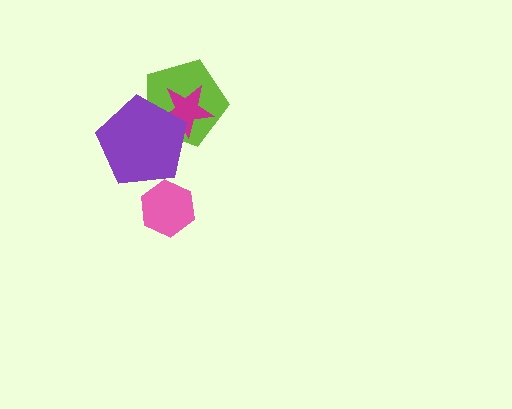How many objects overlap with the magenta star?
2 objects overlap with the magenta star.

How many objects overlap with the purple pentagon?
2 objects overlap with the purple pentagon.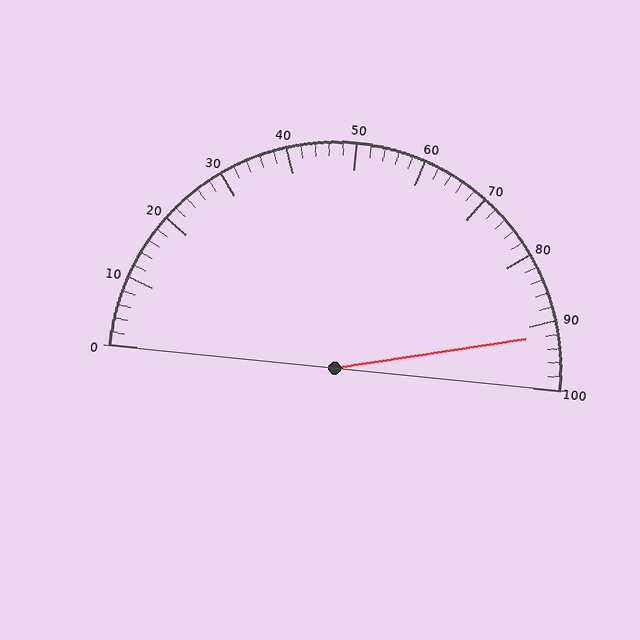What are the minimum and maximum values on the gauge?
The gauge ranges from 0 to 100.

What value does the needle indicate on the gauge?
The needle indicates approximately 92.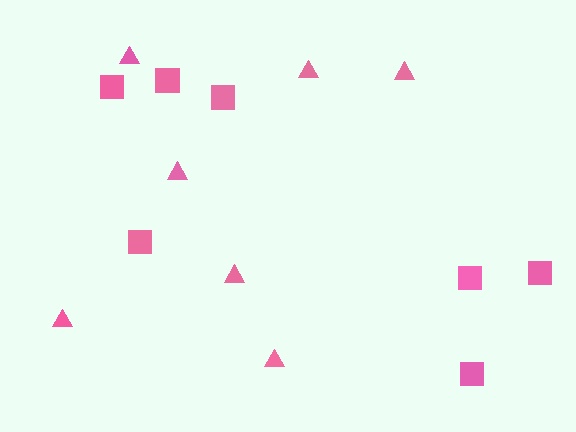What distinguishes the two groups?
There are 2 groups: one group of triangles (7) and one group of squares (7).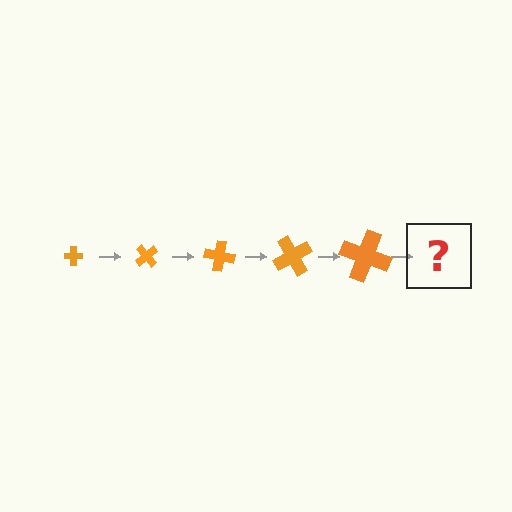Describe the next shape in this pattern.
It should be a cross, larger than the previous one and rotated 250 degrees from the start.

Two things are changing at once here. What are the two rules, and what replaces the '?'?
The two rules are that the cross grows larger each step and it rotates 50 degrees each step. The '?' should be a cross, larger than the previous one and rotated 250 degrees from the start.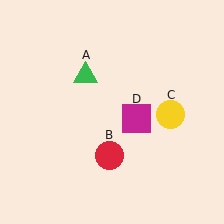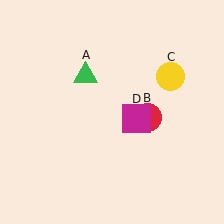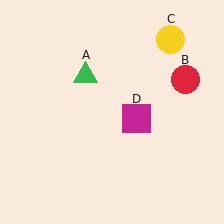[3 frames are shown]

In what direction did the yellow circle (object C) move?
The yellow circle (object C) moved up.